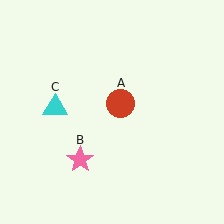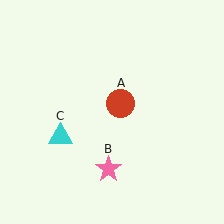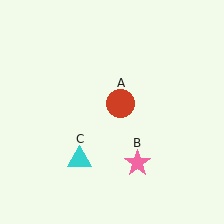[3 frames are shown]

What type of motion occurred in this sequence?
The pink star (object B), cyan triangle (object C) rotated counterclockwise around the center of the scene.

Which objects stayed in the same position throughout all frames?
Red circle (object A) remained stationary.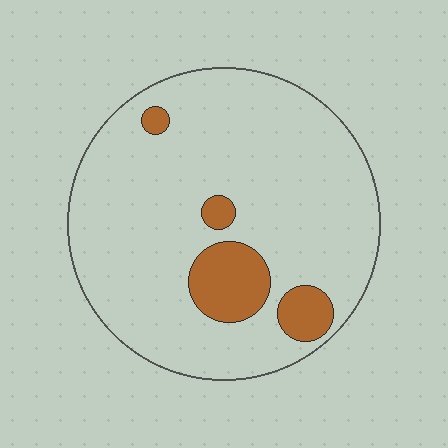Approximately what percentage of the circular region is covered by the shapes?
Approximately 10%.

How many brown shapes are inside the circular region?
4.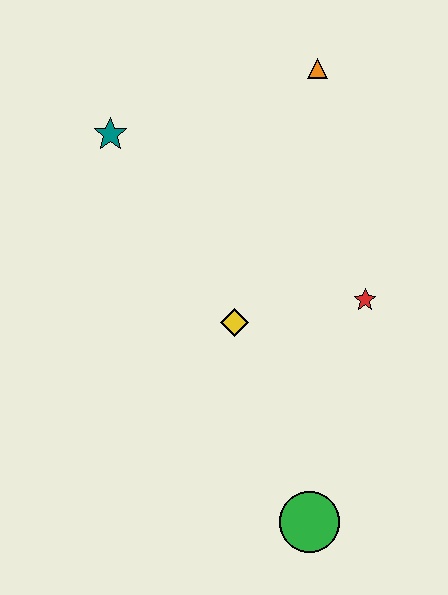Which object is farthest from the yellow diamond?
The orange triangle is farthest from the yellow diamond.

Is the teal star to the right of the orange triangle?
No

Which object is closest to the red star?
The yellow diamond is closest to the red star.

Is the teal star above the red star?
Yes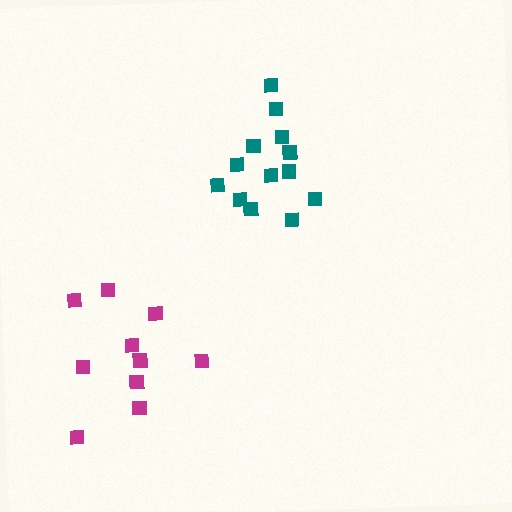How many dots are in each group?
Group 1: 13 dots, Group 2: 10 dots (23 total).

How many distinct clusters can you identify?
There are 2 distinct clusters.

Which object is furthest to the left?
The magenta cluster is leftmost.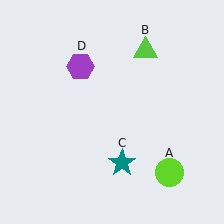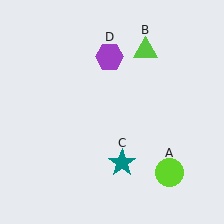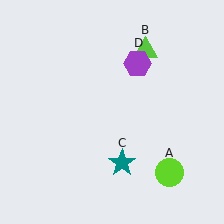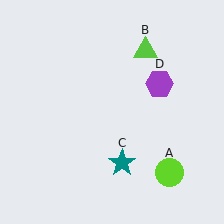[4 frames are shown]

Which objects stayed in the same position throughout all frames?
Lime circle (object A) and lime triangle (object B) and teal star (object C) remained stationary.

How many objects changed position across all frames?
1 object changed position: purple hexagon (object D).